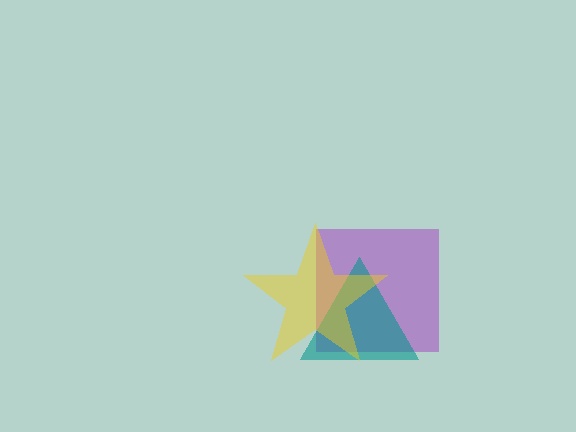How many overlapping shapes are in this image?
There are 3 overlapping shapes in the image.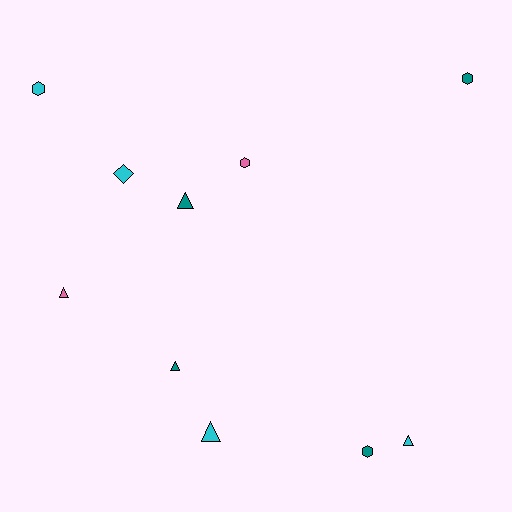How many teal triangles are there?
There are 2 teal triangles.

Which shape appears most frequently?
Triangle, with 5 objects.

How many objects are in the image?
There are 10 objects.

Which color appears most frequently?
Teal, with 4 objects.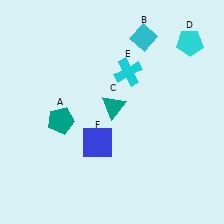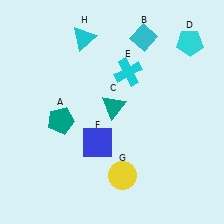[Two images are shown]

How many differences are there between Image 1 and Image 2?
There are 2 differences between the two images.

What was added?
A yellow circle (G), a cyan triangle (H) were added in Image 2.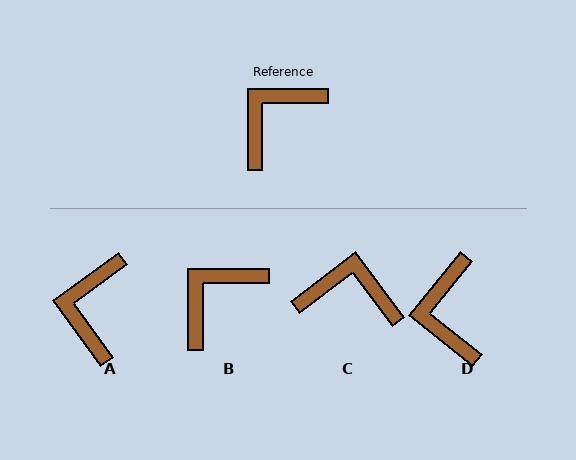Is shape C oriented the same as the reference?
No, it is off by about 53 degrees.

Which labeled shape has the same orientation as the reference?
B.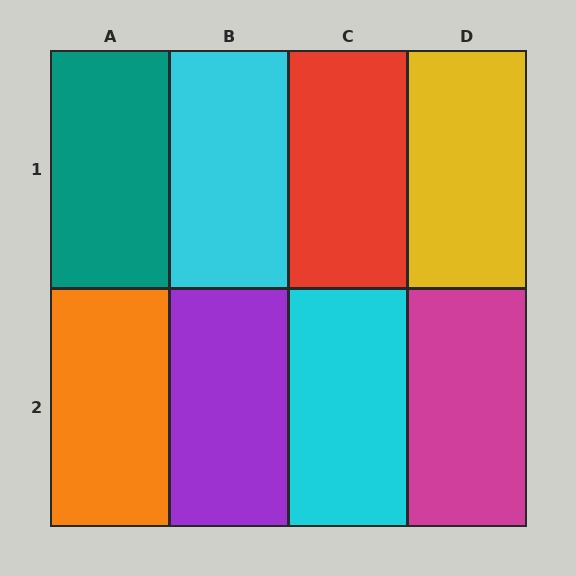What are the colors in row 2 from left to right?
Orange, purple, cyan, magenta.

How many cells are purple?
1 cell is purple.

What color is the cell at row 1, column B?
Cyan.